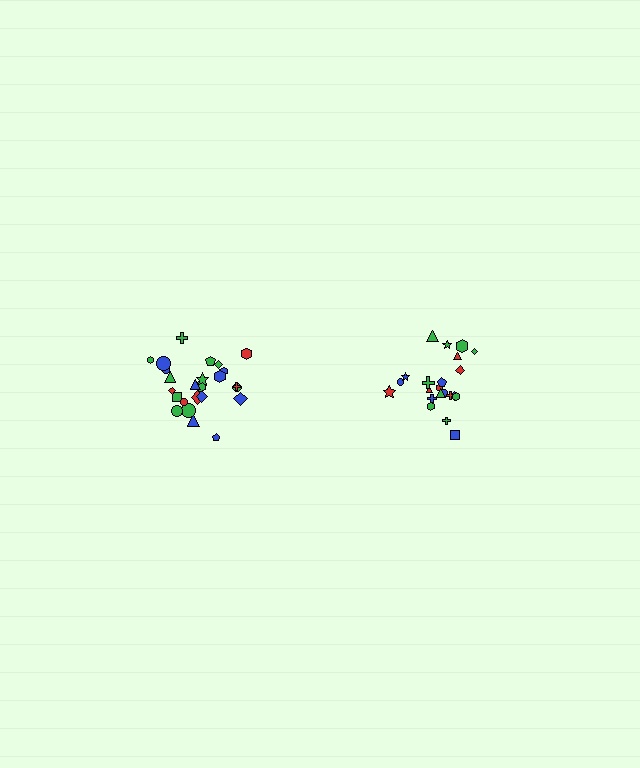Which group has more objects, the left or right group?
The left group.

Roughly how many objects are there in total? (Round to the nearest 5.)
Roughly 45 objects in total.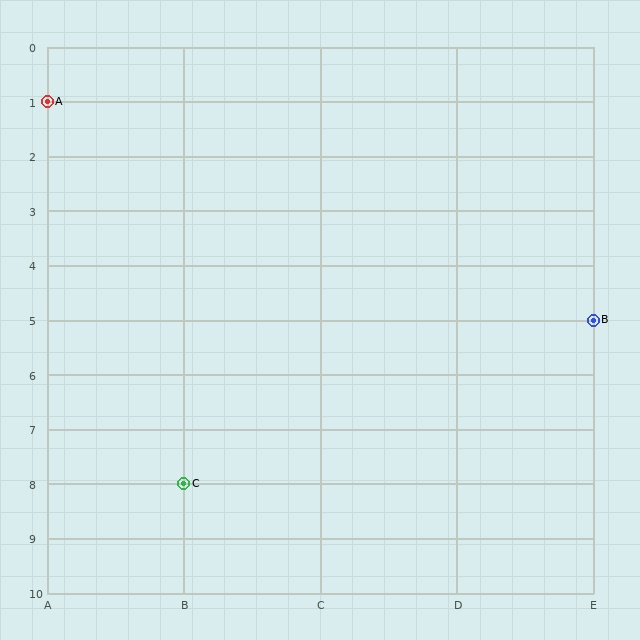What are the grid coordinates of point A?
Point A is at grid coordinates (A, 1).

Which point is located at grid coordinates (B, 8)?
Point C is at (B, 8).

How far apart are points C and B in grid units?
Points C and B are 3 columns and 3 rows apart (about 4.2 grid units diagonally).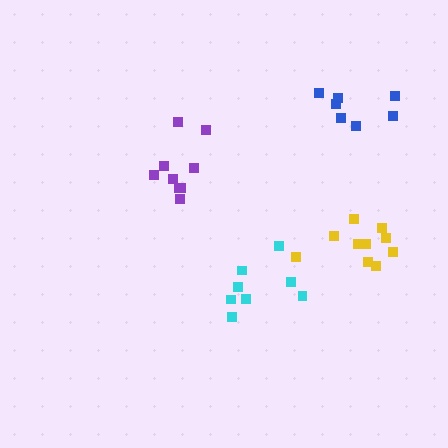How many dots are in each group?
Group 1: 7 dots, Group 2: 10 dots, Group 3: 9 dots, Group 4: 8 dots (34 total).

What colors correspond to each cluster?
The clusters are colored: blue, yellow, purple, cyan.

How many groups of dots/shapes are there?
There are 4 groups.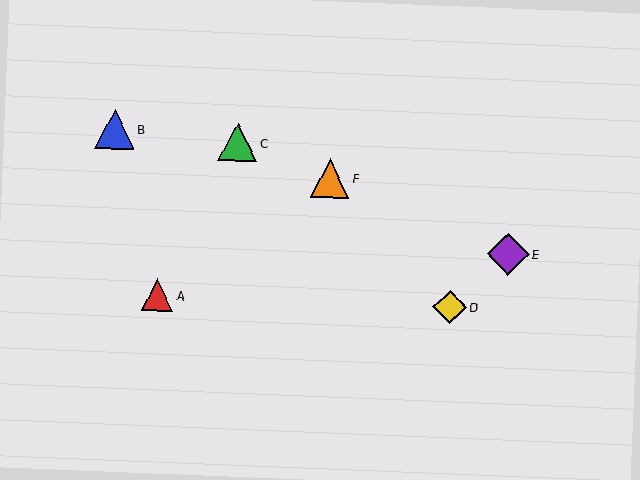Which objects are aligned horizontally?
Objects A, D are aligned horizontally.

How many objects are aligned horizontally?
2 objects (A, D) are aligned horizontally.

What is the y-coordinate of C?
Object C is at y≈142.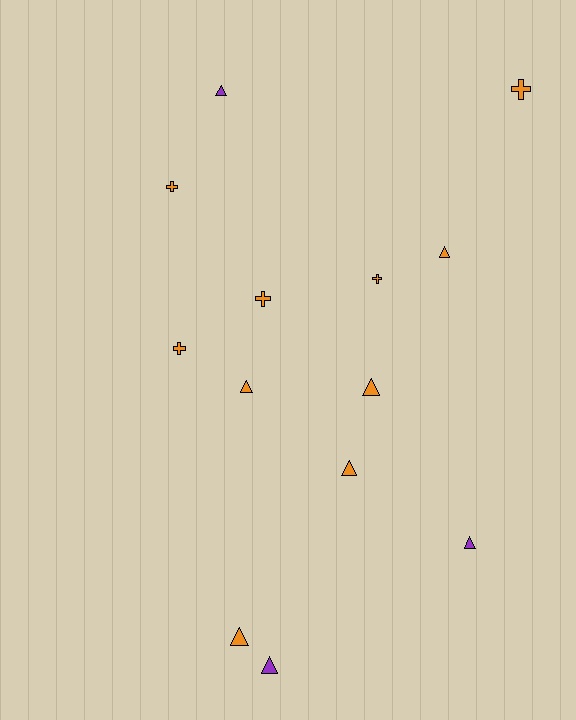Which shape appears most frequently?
Triangle, with 8 objects.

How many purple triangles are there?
There are 3 purple triangles.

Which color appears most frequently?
Orange, with 10 objects.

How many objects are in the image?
There are 13 objects.